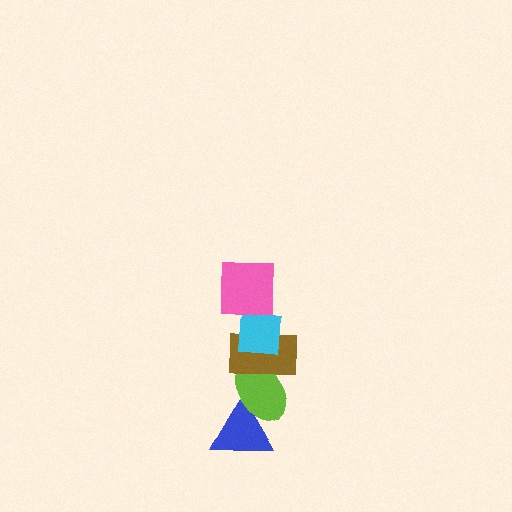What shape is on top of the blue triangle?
The lime ellipse is on top of the blue triangle.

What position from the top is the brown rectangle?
The brown rectangle is 3rd from the top.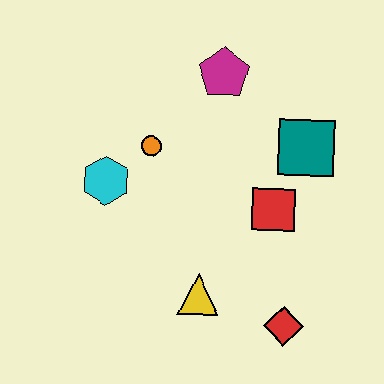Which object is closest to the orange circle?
The cyan hexagon is closest to the orange circle.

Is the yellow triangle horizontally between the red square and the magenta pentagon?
No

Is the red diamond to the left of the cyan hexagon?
No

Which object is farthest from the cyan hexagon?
The red diamond is farthest from the cyan hexagon.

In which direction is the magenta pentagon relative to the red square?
The magenta pentagon is above the red square.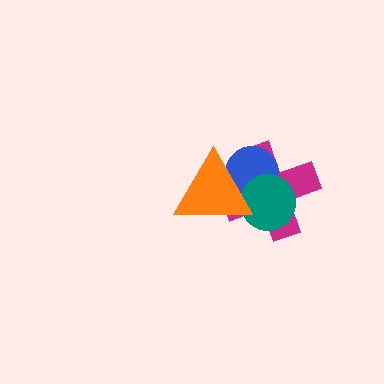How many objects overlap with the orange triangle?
3 objects overlap with the orange triangle.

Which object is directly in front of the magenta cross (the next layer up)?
The blue circle is directly in front of the magenta cross.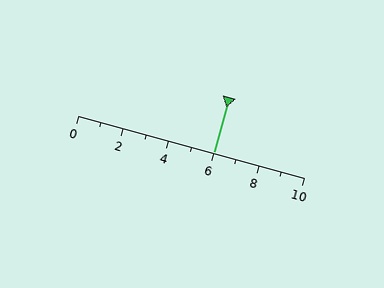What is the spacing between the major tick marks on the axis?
The major ticks are spaced 2 apart.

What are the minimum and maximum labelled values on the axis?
The axis runs from 0 to 10.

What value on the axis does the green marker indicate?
The marker indicates approximately 6.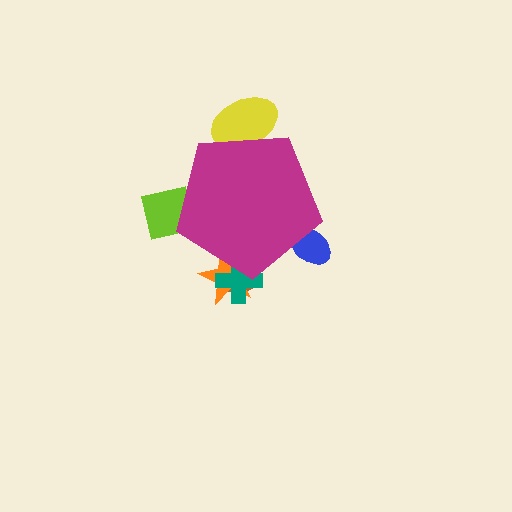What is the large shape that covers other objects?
A magenta pentagon.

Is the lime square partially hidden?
Yes, the lime square is partially hidden behind the magenta pentagon.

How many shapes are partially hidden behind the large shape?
6 shapes are partially hidden.